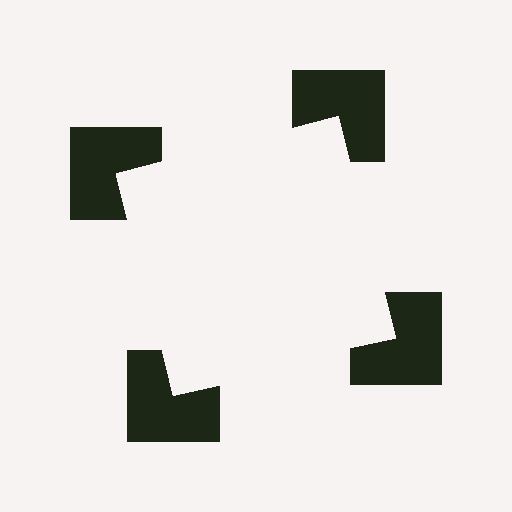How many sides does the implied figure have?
4 sides.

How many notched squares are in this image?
There are 4 — one at each vertex of the illusory square.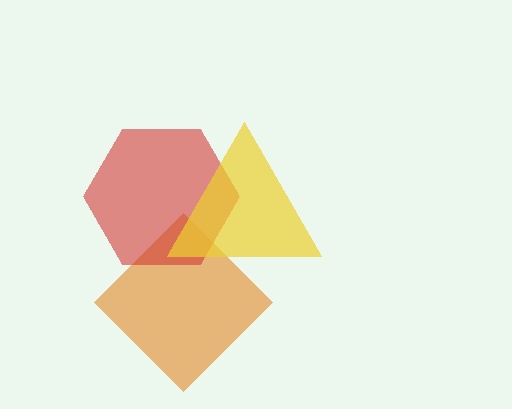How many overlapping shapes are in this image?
There are 3 overlapping shapes in the image.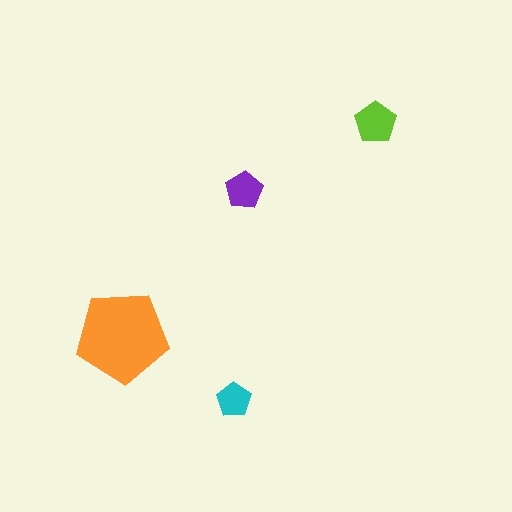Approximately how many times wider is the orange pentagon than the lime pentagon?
About 2 times wider.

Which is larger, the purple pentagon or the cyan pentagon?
The purple one.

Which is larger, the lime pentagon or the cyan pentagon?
The lime one.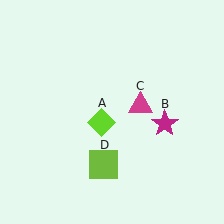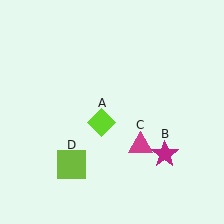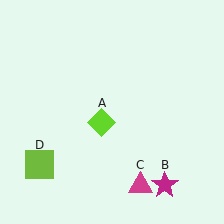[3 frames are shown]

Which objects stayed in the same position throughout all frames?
Lime diamond (object A) remained stationary.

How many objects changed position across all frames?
3 objects changed position: magenta star (object B), magenta triangle (object C), lime square (object D).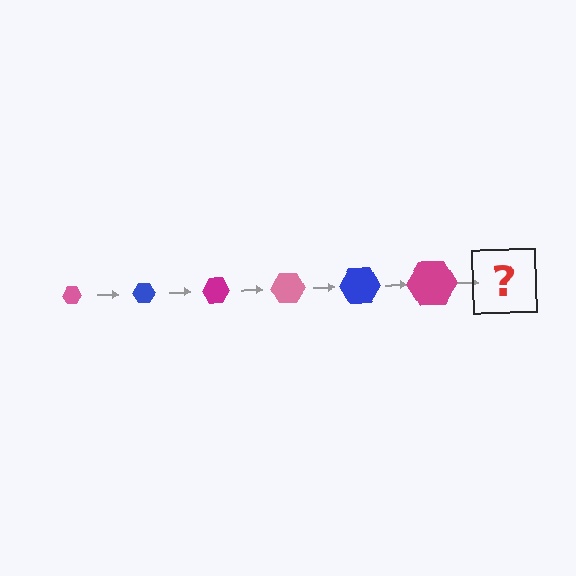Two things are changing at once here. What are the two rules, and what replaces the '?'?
The two rules are that the hexagon grows larger each step and the color cycles through pink, blue, and magenta. The '?' should be a pink hexagon, larger than the previous one.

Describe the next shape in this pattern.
It should be a pink hexagon, larger than the previous one.